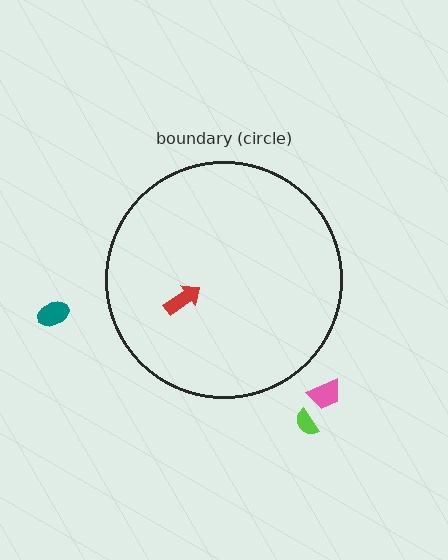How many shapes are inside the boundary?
1 inside, 3 outside.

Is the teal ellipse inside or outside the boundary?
Outside.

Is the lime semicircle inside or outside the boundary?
Outside.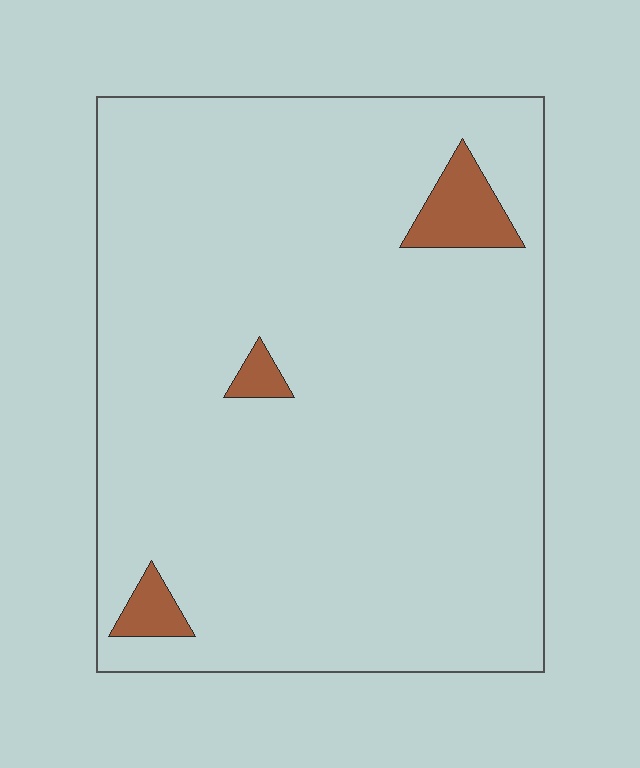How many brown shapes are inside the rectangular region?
3.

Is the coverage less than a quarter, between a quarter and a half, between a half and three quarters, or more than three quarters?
Less than a quarter.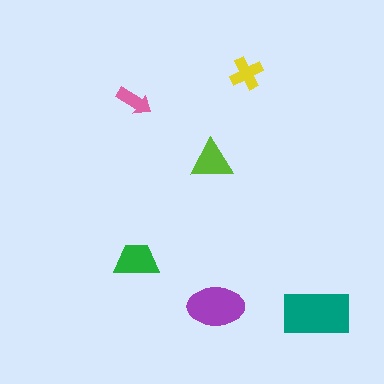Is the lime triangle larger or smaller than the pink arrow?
Larger.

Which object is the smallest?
The pink arrow.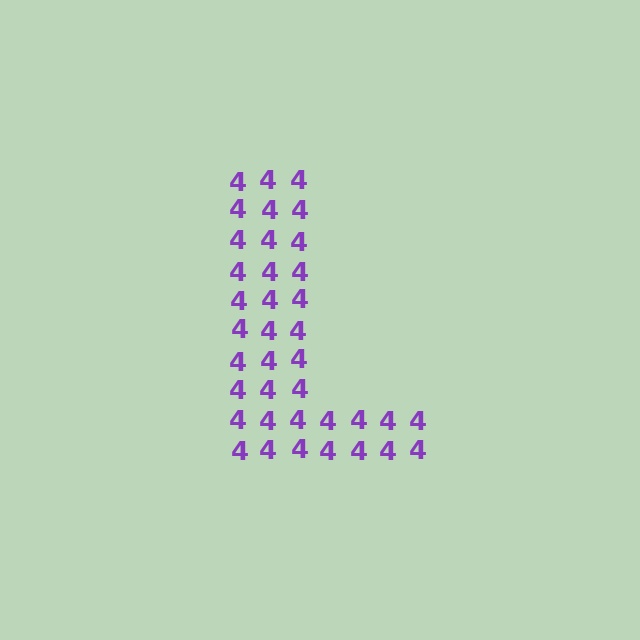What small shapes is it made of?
It is made of small digit 4's.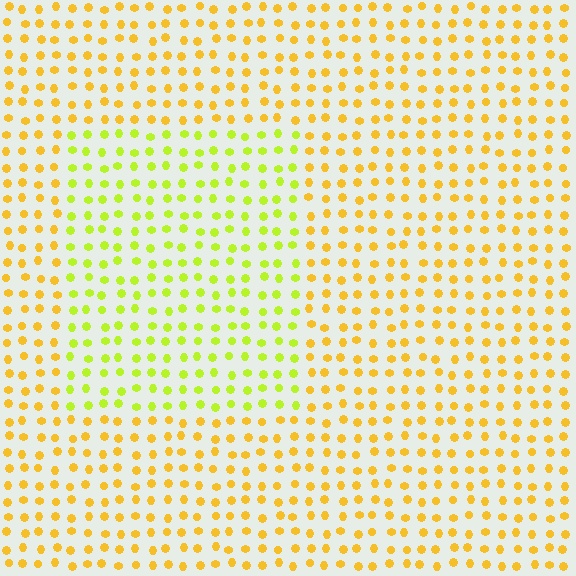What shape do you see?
I see a rectangle.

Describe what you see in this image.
The image is filled with small yellow elements in a uniform arrangement. A rectangle-shaped region is visible where the elements are tinted to a slightly different hue, forming a subtle color boundary.